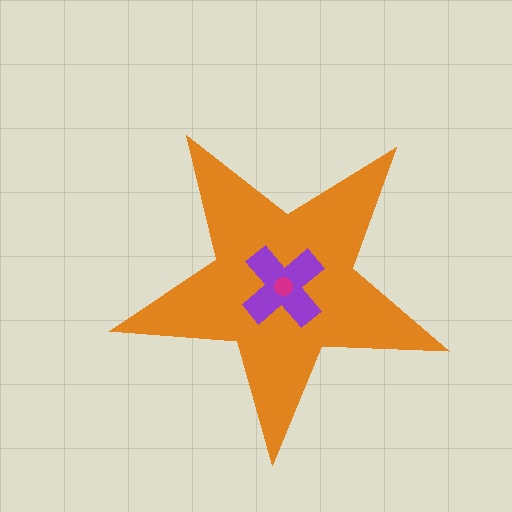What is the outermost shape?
The orange star.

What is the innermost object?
The magenta circle.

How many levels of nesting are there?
3.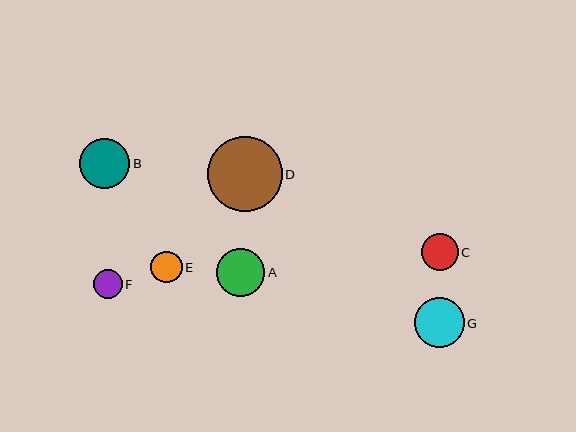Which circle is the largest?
Circle D is the largest with a size of approximately 75 pixels.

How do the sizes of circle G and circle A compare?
Circle G and circle A are approximately the same size.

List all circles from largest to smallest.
From largest to smallest: D, B, G, A, C, E, F.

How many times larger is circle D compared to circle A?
Circle D is approximately 1.6 times the size of circle A.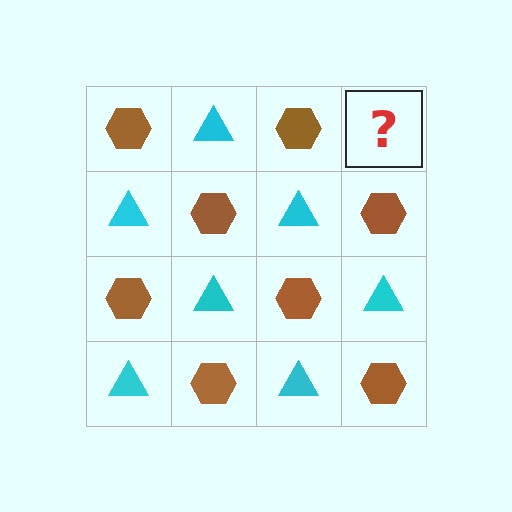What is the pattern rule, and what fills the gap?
The rule is that it alternates brown hexagon and cyan triangle in a checkerboard pattern. The gap should be filled with a cyan triangle.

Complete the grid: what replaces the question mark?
The question mark should be replaced with a cyan triangle.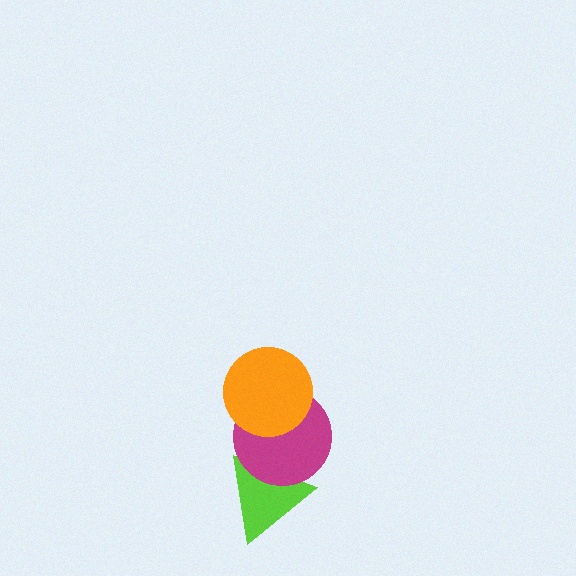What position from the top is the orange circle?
The orange circle is 1st from the top.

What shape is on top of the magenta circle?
The orange circle is on top of the magenta circle.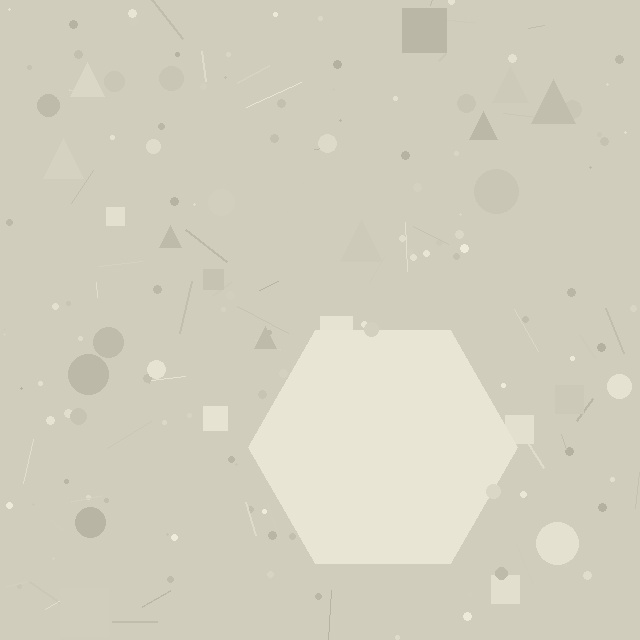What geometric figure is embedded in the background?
A hexagon is embedded in the background.